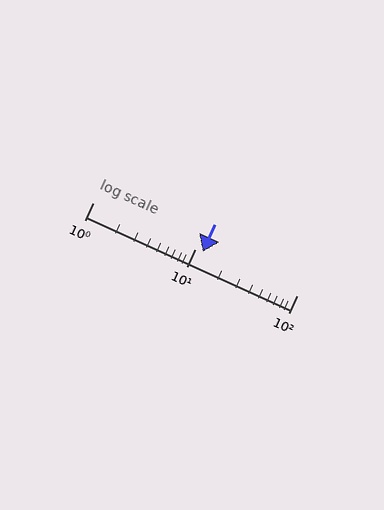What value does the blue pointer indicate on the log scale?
The pointer indicates approximately 12.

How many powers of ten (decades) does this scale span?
The scale spans 2 decades, from 1 to 100.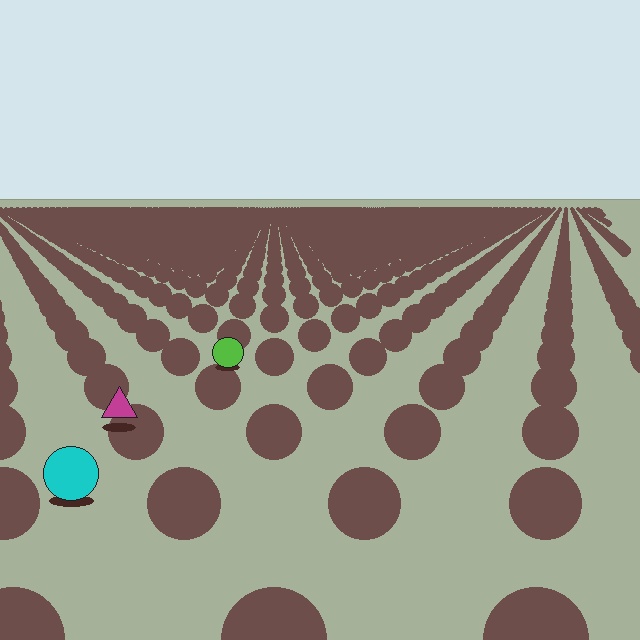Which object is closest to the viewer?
The cyan circle is closest. The texture marks near it are larger and more spread out.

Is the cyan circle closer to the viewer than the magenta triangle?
Yes. The cyan circle is closer — you can tell from the texture gradient: the ground texture is coarser near it.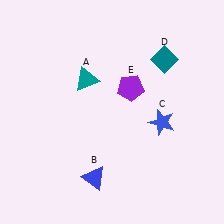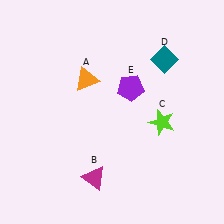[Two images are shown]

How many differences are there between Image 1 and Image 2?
There are 3 differences between the two images.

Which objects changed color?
A changed from teal to orange. B changed from blue to magenta. C changed from blue to lime.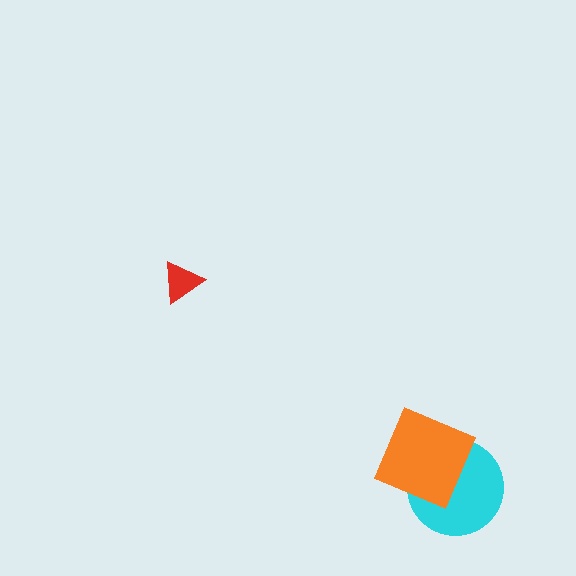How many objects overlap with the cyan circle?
1 object overlaps with the cyan circle.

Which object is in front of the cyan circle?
The orange square is in front of the cyan circle.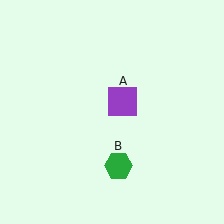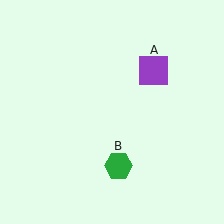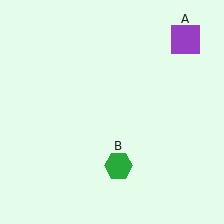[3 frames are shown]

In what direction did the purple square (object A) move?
The purple square (object A) moved up and to the right.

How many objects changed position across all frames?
1 object changed position: purple square (object A).